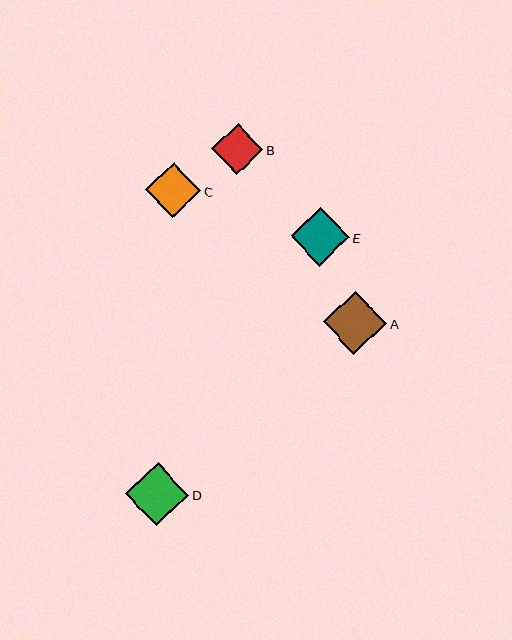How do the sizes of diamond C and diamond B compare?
Diamond C and diamond B are approximately the same size.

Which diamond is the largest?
Diamond A is the largest with a size of approximately 63 pixels.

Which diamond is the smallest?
Diamond B is the smallest with a size of approximately 51 pixels.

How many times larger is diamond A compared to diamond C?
Diamond A is approximately 1.2 times the size of diamond C.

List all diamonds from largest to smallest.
From largest to smallest: A, D, E, C, B.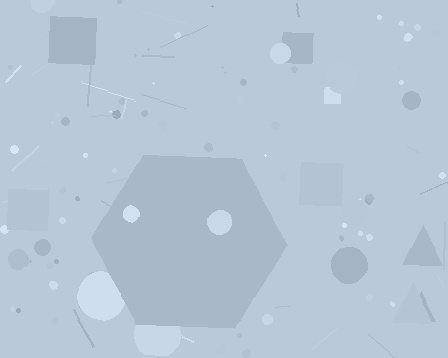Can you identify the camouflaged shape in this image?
The camouflaged shape is a hexagon.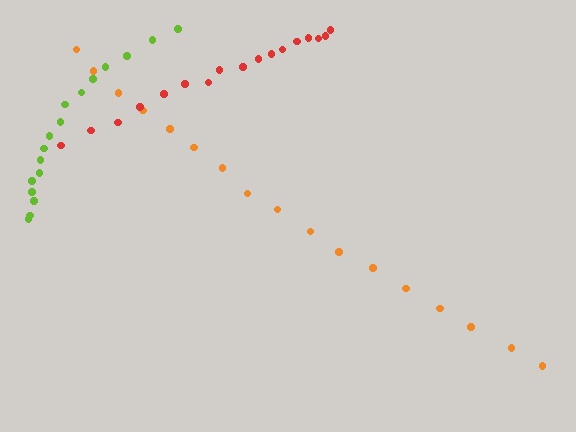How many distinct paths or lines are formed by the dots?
There are 3 distinct paths.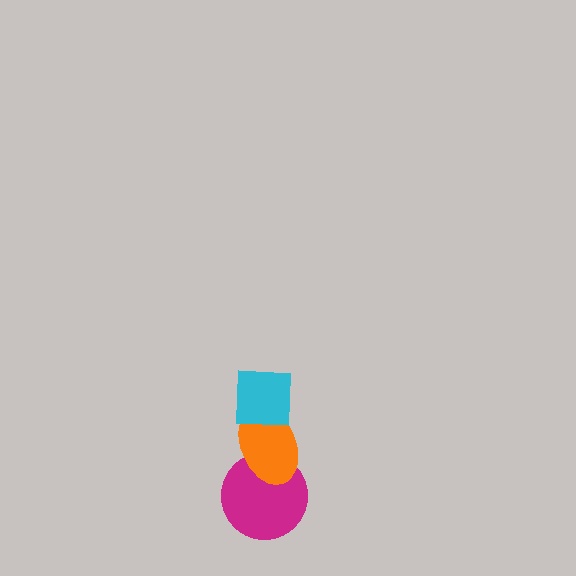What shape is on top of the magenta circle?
The orange ellipse is on top of the magenta circle.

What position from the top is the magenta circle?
The magenta circle is 3rd from the top.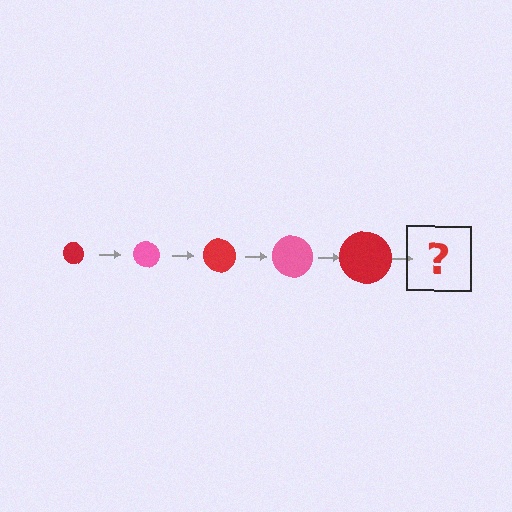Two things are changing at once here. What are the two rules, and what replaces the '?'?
The two rules are that the circle grows larger each step and the color cycles through red and pink. The '?' should be a pink circle, larger than the previous one.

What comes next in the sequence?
The next element should be a pink circle, larger than the previous one.